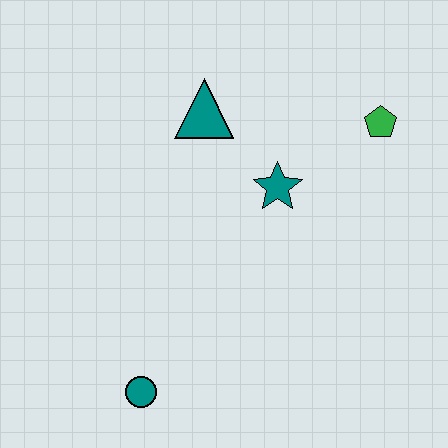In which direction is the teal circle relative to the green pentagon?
The teal circle is below the green pentagon.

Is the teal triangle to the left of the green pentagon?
Yes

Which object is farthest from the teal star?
The teal circle is farthest from the teal star.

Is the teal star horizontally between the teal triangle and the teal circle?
No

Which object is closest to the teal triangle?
The teal star is closest to the teal triangle.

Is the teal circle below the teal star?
Yes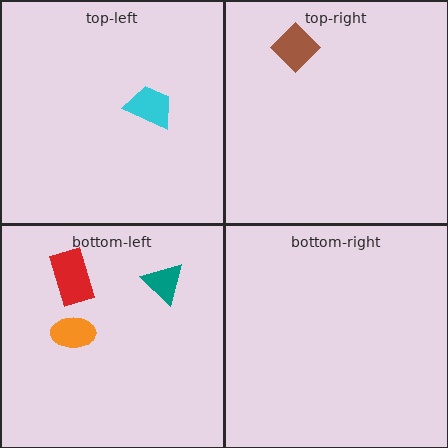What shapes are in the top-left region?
The cyan trapezoid.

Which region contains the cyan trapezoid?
The top-left region.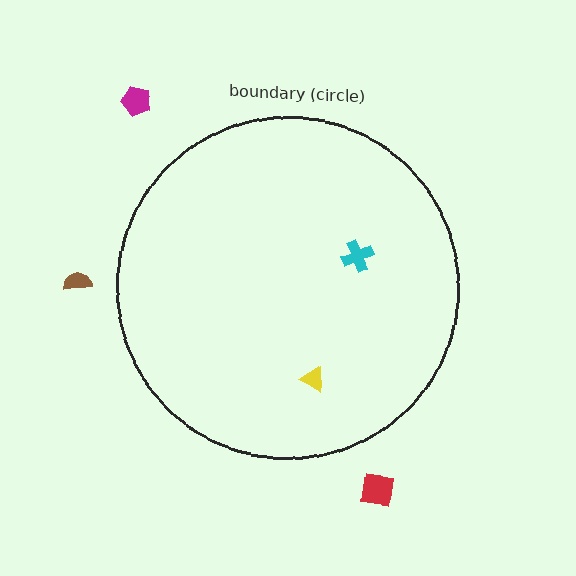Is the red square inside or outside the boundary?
Outside.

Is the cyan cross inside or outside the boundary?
Inside.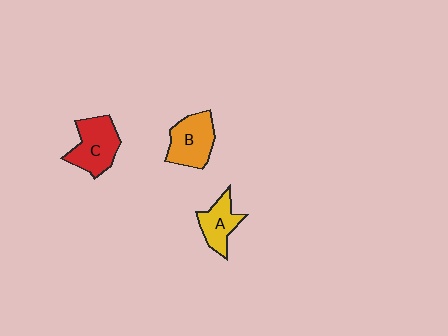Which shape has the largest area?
Shape C (red).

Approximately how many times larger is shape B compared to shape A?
Approximately 1.3 times.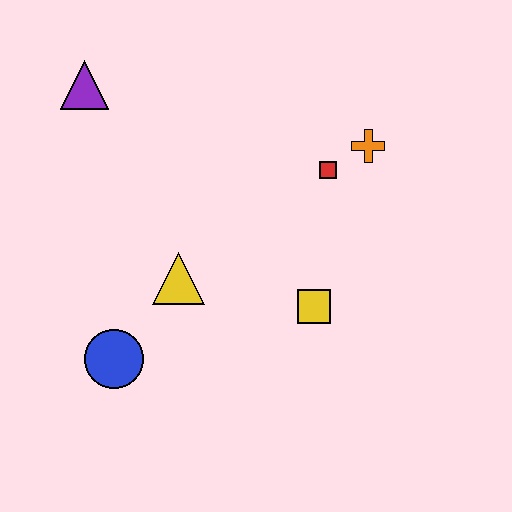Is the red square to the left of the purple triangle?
No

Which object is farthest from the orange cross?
The blue circle is farthest from the orange cross.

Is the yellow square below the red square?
Yes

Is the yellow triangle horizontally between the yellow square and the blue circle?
Yes